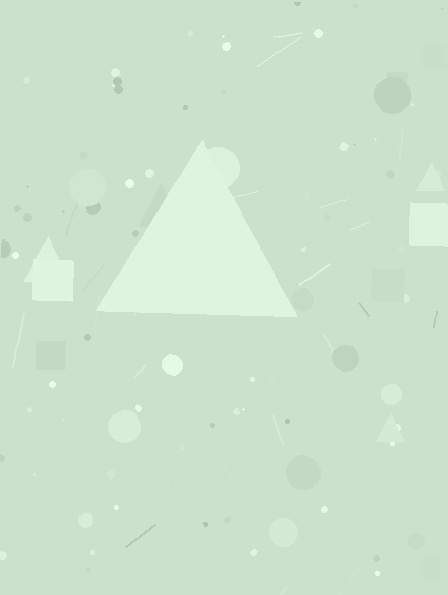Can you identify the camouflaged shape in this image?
The camouflaged shape is a triangle.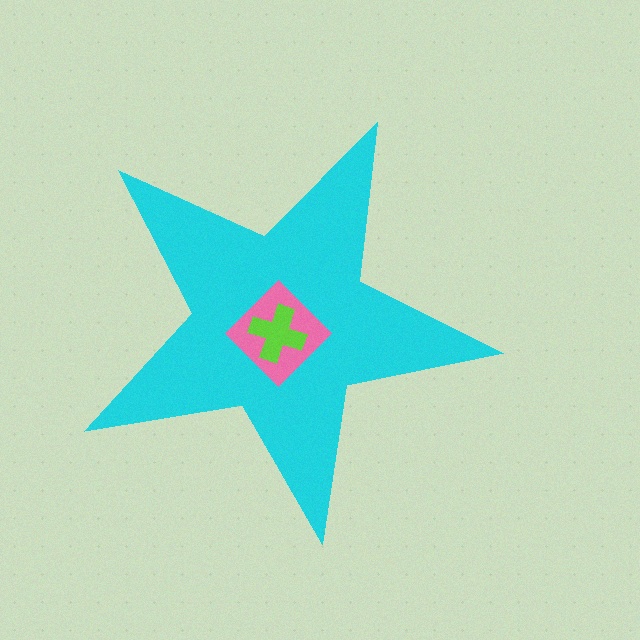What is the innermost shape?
The lime cross.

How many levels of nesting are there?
3.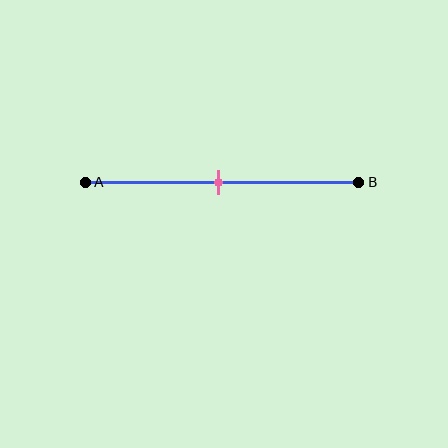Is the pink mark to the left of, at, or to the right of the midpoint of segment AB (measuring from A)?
The pink mark is approximately at the midpoint of segment AB.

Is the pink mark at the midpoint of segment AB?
Yes, the mark is approximately at the midpoint.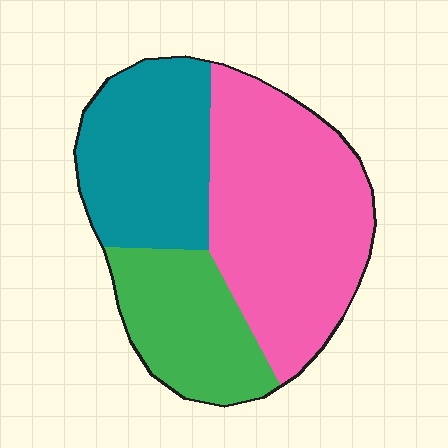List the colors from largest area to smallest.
From largest to smallest: pink, teal, green.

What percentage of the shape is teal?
Teal takes up between a sixth and a third of the shape.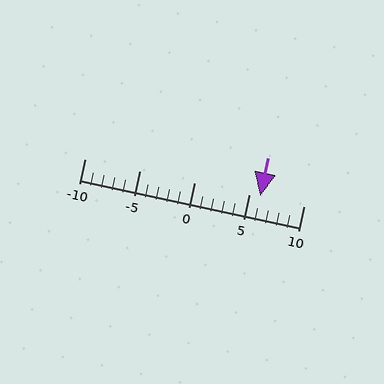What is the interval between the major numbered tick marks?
The major tick marks are spaced 5 units apart.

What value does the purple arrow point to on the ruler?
The purple arrow points to approximately 6.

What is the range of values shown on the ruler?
The ruler shows values from -10 to 10.